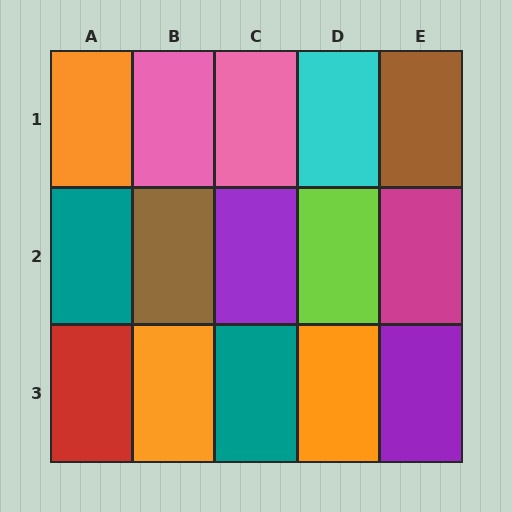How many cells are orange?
3 cells are orange.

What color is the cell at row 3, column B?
Orange.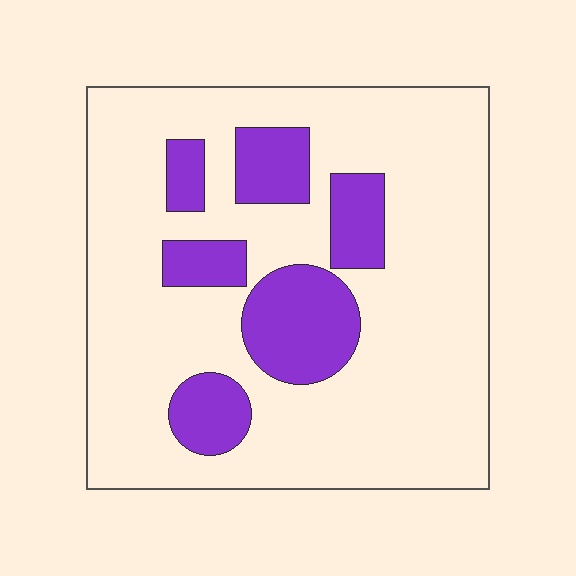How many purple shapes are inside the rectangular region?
6.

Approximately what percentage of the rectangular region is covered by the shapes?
Approximately 20%.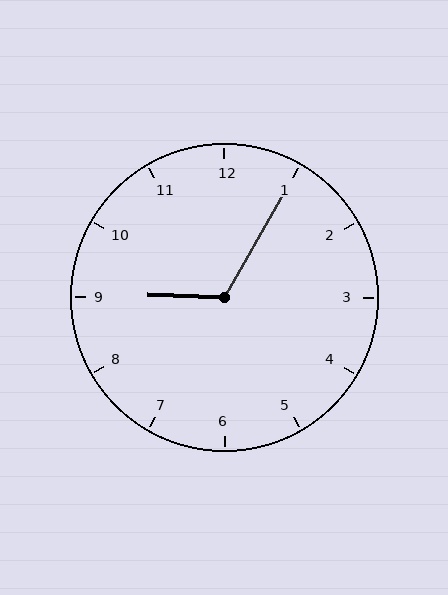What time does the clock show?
9:05.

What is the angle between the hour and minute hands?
Approximately 118 degrees.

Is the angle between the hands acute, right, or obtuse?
It is obtuse.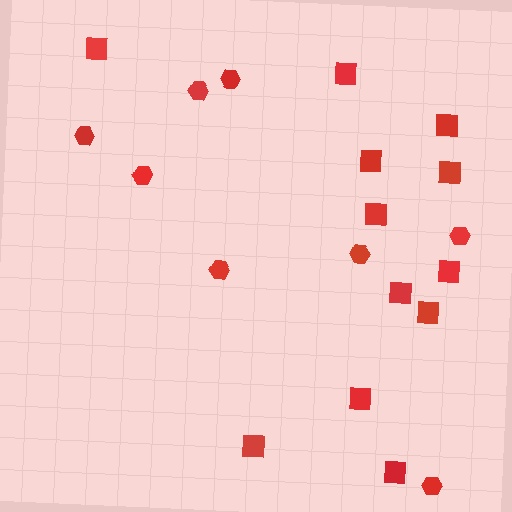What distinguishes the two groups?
There are 2 groups: one group of hexagons (8) and one group of squares (12).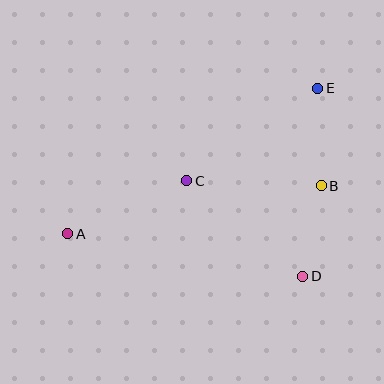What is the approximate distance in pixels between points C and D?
The distance between C and D is approximately 150 pixels.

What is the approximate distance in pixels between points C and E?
The distance between C and E is approximately 160 pixels.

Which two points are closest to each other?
Points B and D are closest to each other.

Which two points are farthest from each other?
Points A and E are farthest from each other.